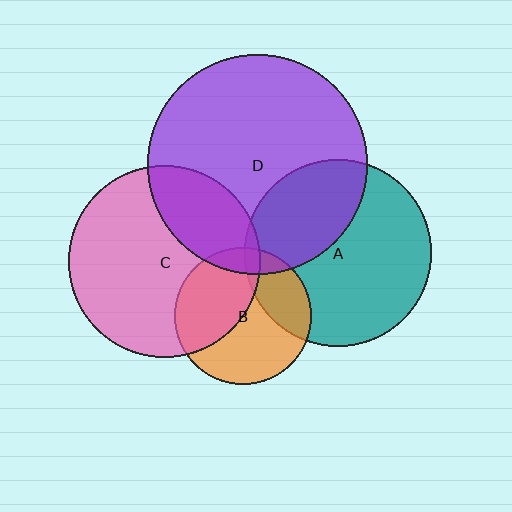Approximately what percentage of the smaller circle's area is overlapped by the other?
Approximately 5%.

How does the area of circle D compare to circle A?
Approximately 1.4 times.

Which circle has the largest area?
Circle D (purple).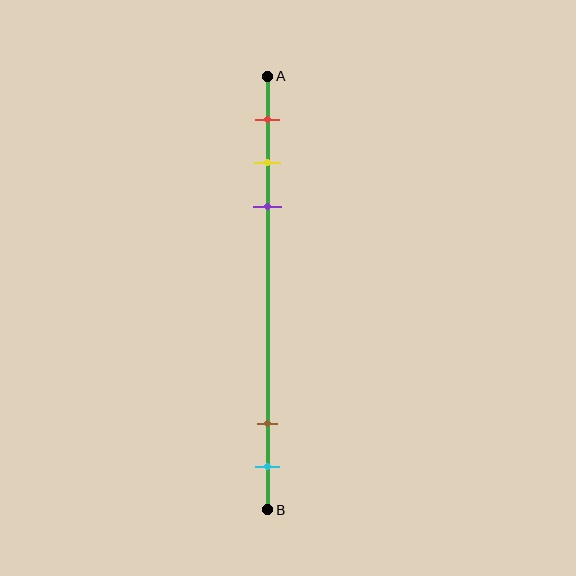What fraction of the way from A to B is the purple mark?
The purple mark is approximately 30% (0.3) of the way from A to B.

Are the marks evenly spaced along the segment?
No, the marks are not evenly spaced.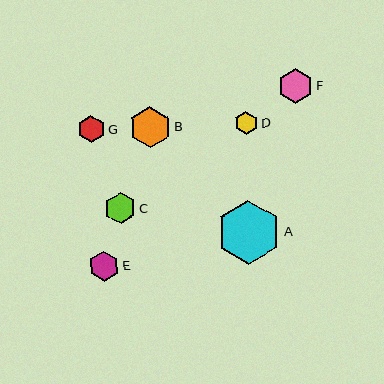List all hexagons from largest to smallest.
From largest to smallest: A, B, F, C, E, G, D.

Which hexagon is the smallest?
Hexagon D is the smallest with a size of approximately 23 pixels.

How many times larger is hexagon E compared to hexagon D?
Hexagon E is approximately 1.3 times the size of hexagon D.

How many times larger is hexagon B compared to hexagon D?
Hexagon B is approximately 1.8 times the size of hexagon D.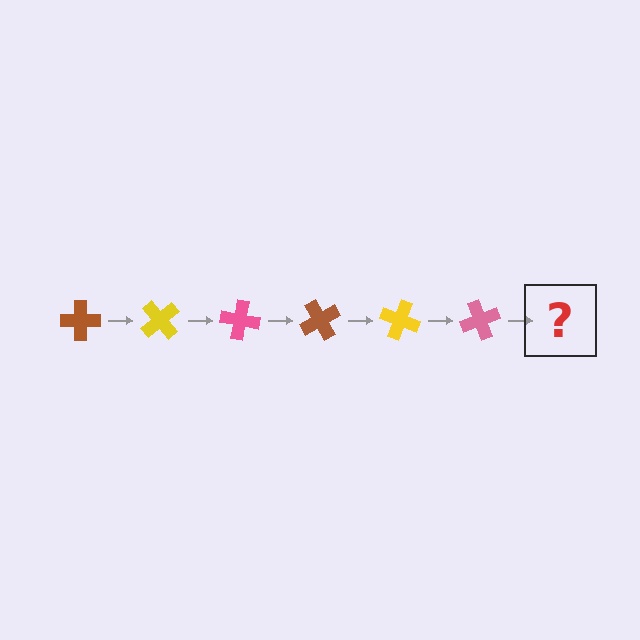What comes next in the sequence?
The next element should be a brown cross, rotated 300 degrees from the start.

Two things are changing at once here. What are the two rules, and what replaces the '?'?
The two rules are that it rotates 50 degrees each step and the color cycles through brown, yellow, and pink. The '?' should be a brown cross, rotated 300 degrees from the start.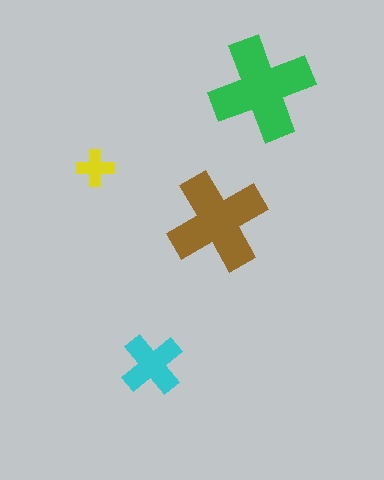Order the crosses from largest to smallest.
the green one, the brown one, the cyan one, the yellow one.